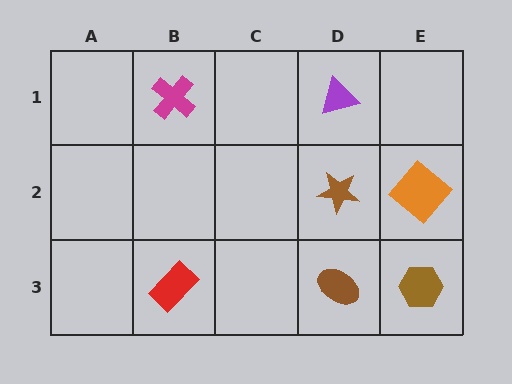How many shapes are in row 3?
3 shapes.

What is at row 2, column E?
An orange diamond.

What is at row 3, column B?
A red rectangle.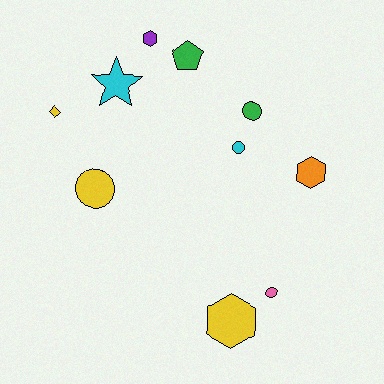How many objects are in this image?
There are 10 objects.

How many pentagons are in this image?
There is 1 pentagon.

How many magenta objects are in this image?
There are no magenta objects.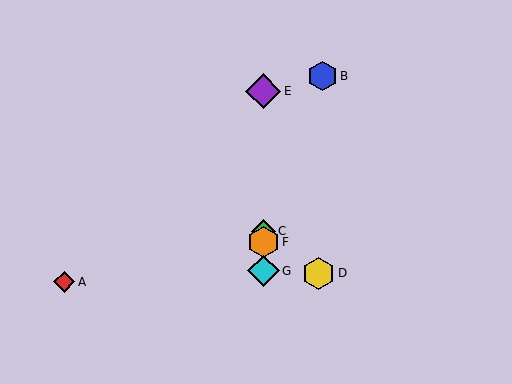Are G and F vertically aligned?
Yes, both are at x≈263.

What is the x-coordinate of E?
Object E is at x≈263.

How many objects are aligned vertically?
4 objects (C, E, F, G) are aligned vertically.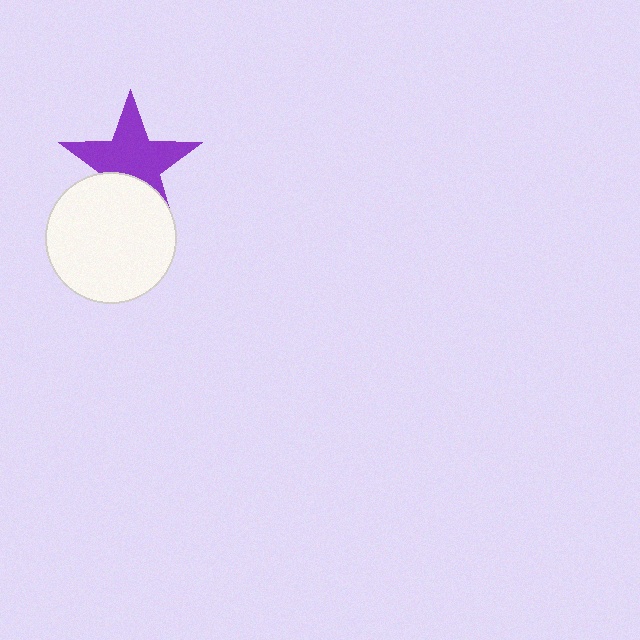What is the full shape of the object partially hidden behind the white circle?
The partially hidden object is a purple star.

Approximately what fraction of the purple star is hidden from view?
Roughly 33% of the purple star is hidden behind the white circle.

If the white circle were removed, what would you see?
You would see the complete purple star.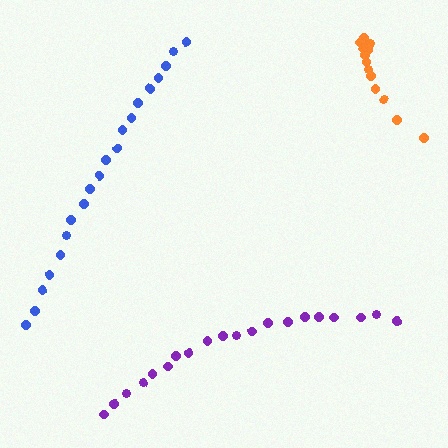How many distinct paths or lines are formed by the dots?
There are 3 distinct paths.